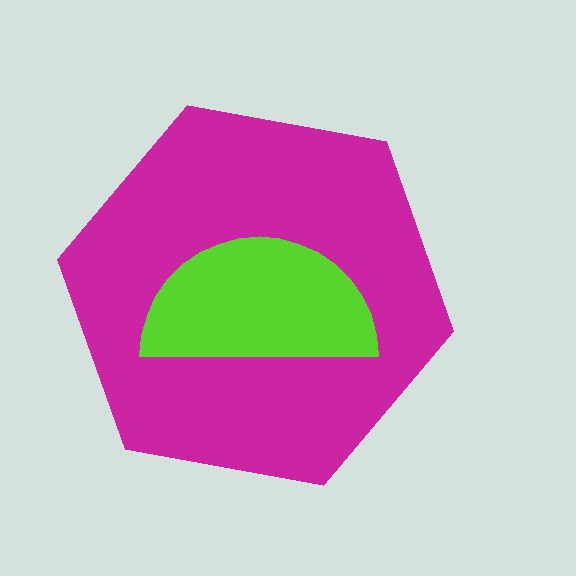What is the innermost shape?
The lime semicircle.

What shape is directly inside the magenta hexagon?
The lime semicircle.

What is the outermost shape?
The magenta hexagon.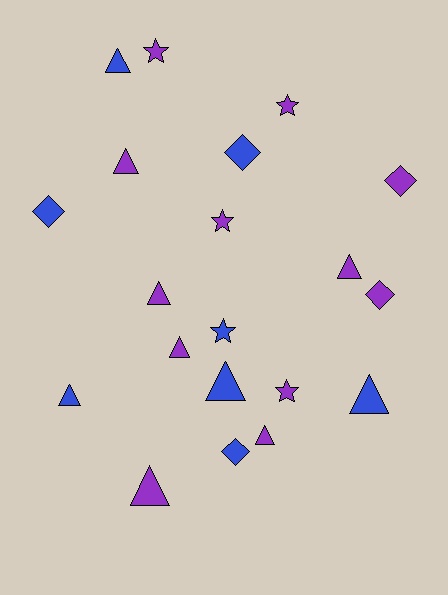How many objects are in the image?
There are 20 objects.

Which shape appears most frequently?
Triangle, with 10 objects.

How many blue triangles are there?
There are 4 blue triangles.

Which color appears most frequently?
Purple, with 12 objects.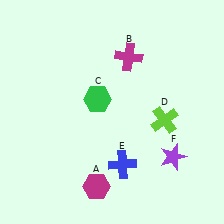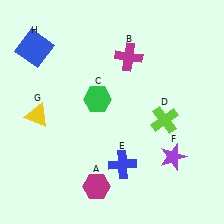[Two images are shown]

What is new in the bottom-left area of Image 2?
A yellow triangle (G) was added in the bottom-left area of Image 2.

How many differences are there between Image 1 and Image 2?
There are 2 differences between the two images.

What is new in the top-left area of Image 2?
A blue square (H) was added in the top-left area of Image 2.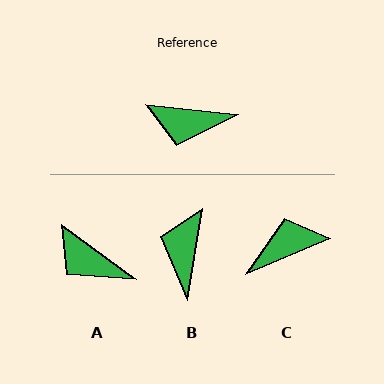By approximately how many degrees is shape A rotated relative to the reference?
Approximately 30 degrees clockwise.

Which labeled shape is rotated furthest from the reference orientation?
C, about 151 degrees away.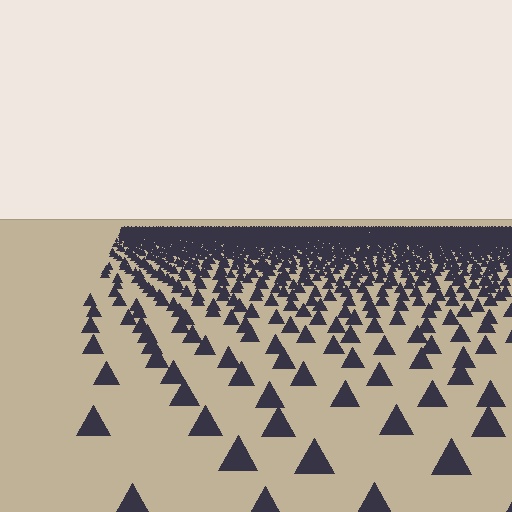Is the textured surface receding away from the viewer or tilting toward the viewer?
The surface is receding away from the viewer. Texture elements get smaller and denser toward the top.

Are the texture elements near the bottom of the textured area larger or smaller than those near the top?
Larger. Near the bottom, elements are closer to the viewer and appear at a bigger on-screen size.